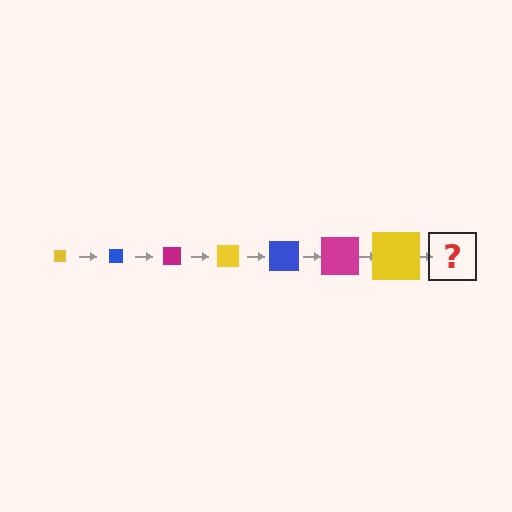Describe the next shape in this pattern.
It should be a blue square, larger than the previous one.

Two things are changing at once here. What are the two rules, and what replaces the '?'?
The two rules are that the square grows larger each step and the color cycles through yellow, blue, and magenta. The '?' should be a blue square, larger than the previous one.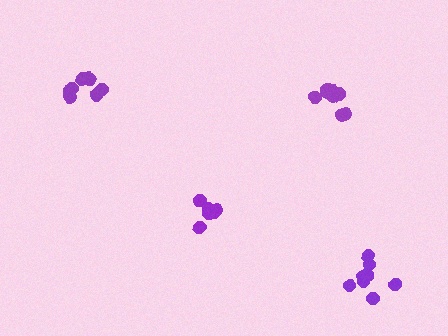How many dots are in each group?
Group 1: 8 dots, Group 2: 8 dots, Group 3: 6 dots, Group 4: 9 dots (31 total).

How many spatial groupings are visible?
There are 4 spatial groupings.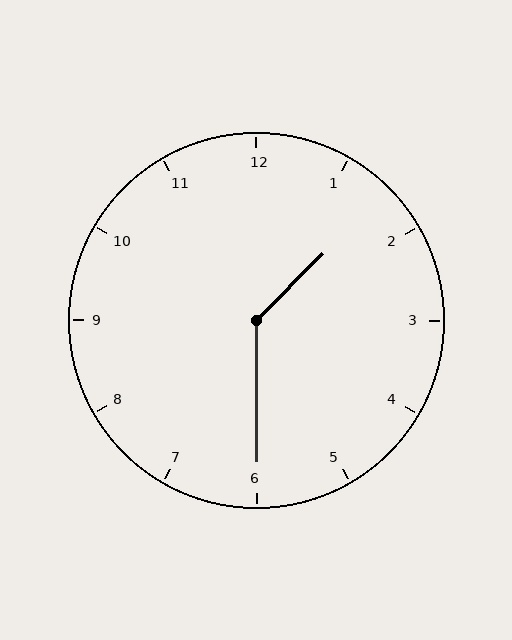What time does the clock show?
1:30.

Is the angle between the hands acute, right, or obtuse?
It is obtuse.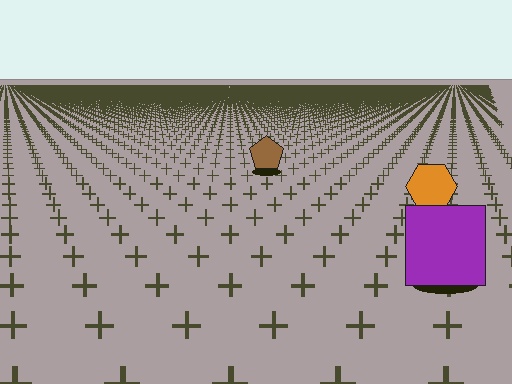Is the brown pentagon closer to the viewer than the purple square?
No. The purple square is closer — you can tell from the texture gradient: the ground texture is coarser near it.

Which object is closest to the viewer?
The purple square is closest. The texture marks near it are larger and more spread out.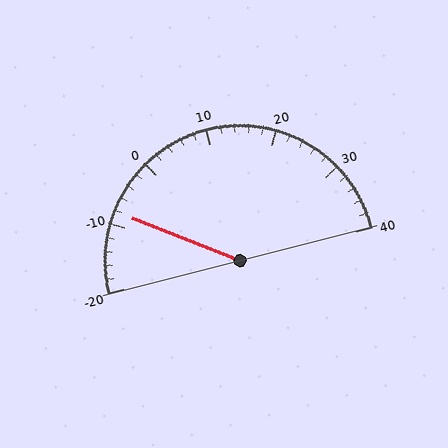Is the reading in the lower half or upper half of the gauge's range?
The reading is in the lower half of the range (-20 to 40).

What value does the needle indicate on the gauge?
The needle indicates approximately -8.